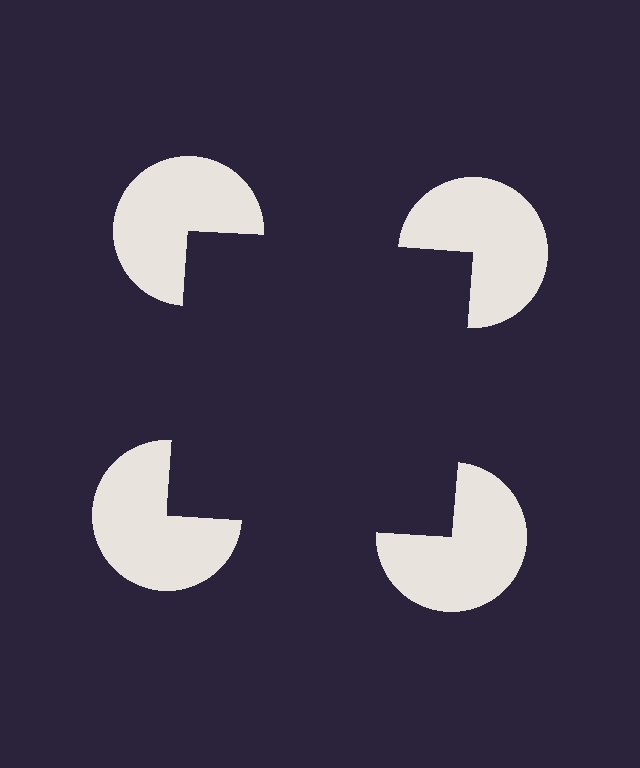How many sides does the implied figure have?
4 sides.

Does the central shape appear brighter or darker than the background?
It typically appears slightly darker than the background, even though no actual brightness change is drawn.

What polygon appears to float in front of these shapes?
An illusory square — its edges are inferred from the aligned wedge cuts in the pac-man discs, not physically drawn.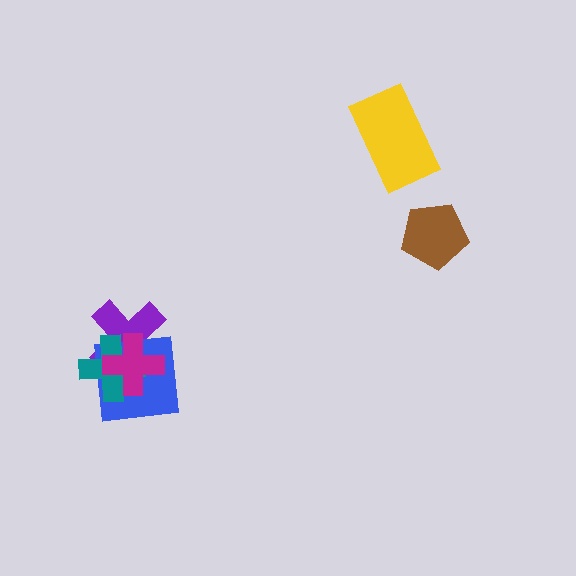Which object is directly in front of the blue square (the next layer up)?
The teal cross is directly in front of the blue square.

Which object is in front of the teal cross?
The magenta cross is in front of the teal cross.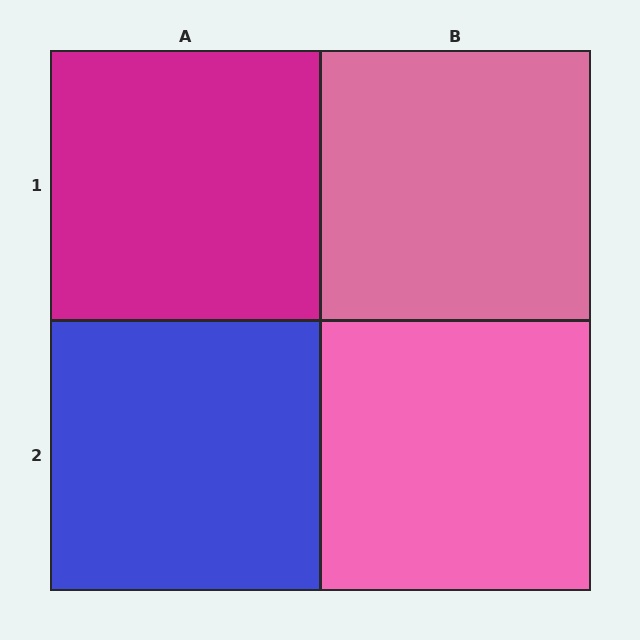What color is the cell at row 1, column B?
Pink.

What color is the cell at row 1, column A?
Magenta.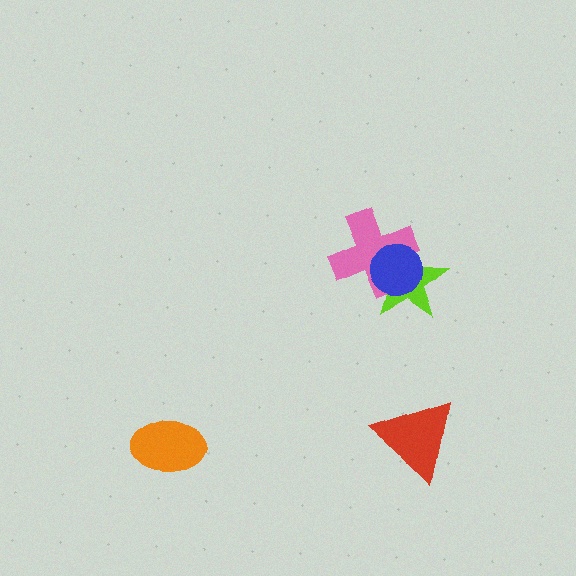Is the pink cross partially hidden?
Yes, it is partially covered by another shape.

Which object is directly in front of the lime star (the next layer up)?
The pink cross is directly in front of the lime star.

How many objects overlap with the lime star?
2 objects overlap with the lime star.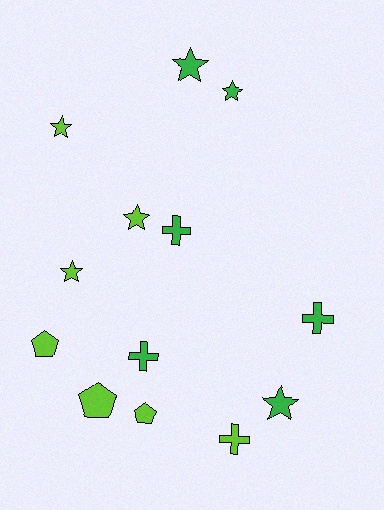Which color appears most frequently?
Lime, with 7 objects.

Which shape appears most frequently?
Star, with 6 objects.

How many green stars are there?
There are 3 green stars.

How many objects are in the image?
There are 13 objects.